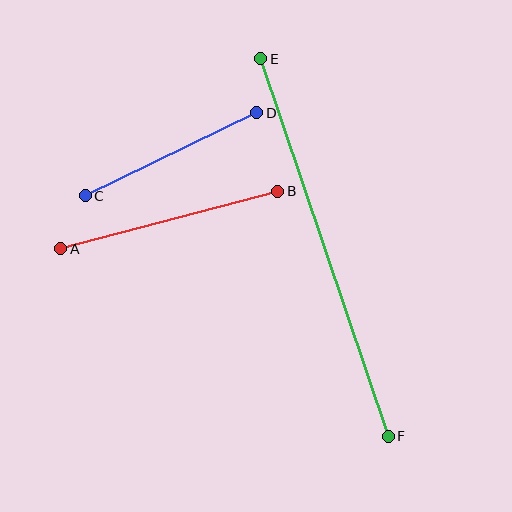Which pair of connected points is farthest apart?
Points E and F are farthest apart.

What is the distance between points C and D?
The distance is approximately 190 pixels.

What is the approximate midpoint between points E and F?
The midpoint is at approximately (324, 247) pixels.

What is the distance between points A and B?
The distance is approximately 224 pixels.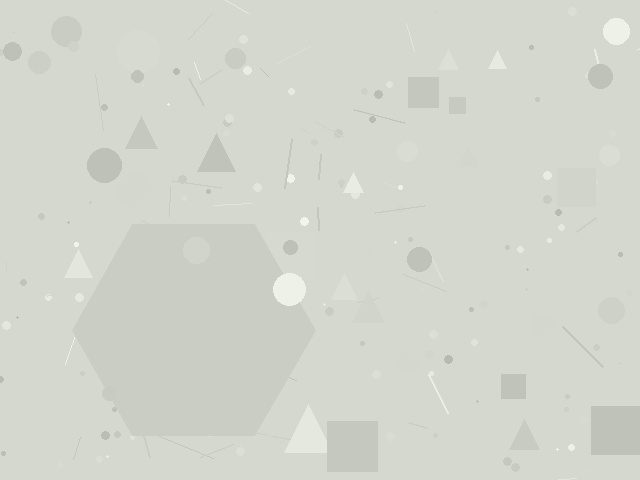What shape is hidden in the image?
A hexagon is hidden in the image.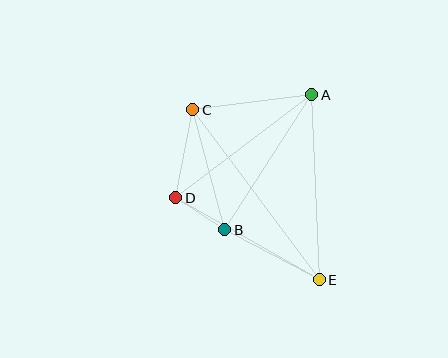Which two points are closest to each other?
Points B and D are closest to each other.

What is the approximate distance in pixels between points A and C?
The distance between A and C is approximately 120 pixels.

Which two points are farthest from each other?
Points C and E are farthest from each other.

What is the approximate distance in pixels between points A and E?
The distance between A and E is approximately 185 pixels.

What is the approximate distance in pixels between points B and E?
The distance between B and E is approximately 107 pixels.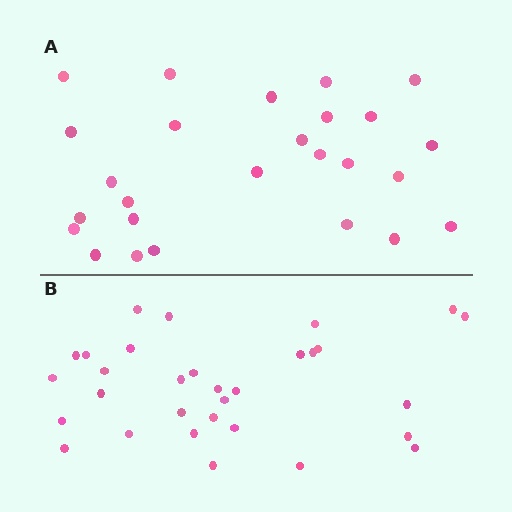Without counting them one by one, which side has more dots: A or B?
Region B (the bottom region) has more dots.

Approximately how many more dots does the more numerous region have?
Region B has about 5 more dots than region A.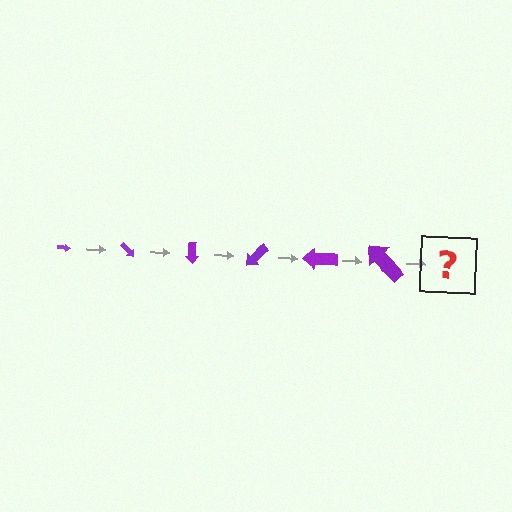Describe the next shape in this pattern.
It should be an arrow, larger than the previous one and rotated 270 degrees from the start.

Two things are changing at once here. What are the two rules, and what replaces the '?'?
The two rules are that the arrow grows larger each step and it rotates 45 degrees each step. The '?' should be an arrow, larger than the previous one and rotated 270 degrees from the start.